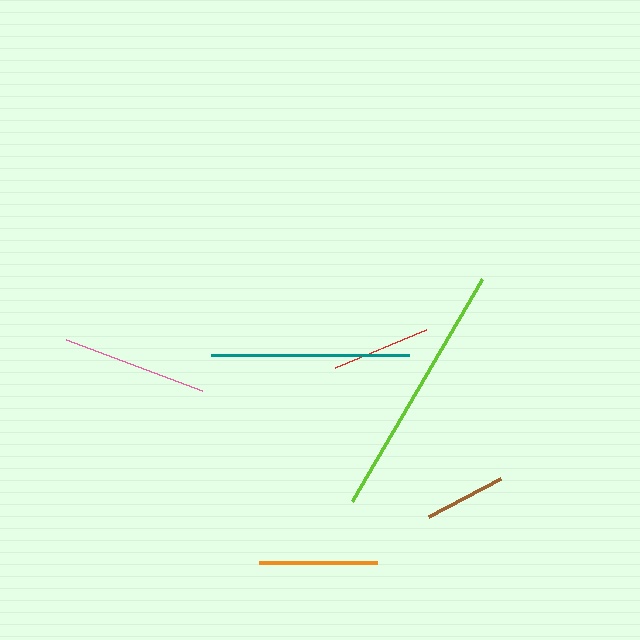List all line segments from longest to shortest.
From longest to shortest: lime, teal, pink, orange, red, brown.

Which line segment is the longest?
The lime line is the longest at approximately 257 pixels.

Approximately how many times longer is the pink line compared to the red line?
The pink line is approximately 1.5 times the length of the red line.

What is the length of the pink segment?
The pink segment is approximately 145 pixels long.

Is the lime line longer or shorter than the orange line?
The lime line is longer than the orange line.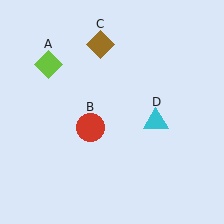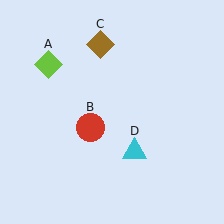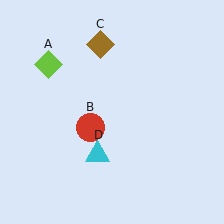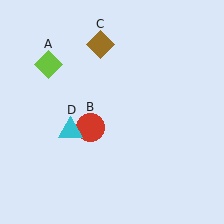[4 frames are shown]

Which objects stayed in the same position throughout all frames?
Lime diamond (object A) and red circle (object B) and brown diamond (object C) remained stationary.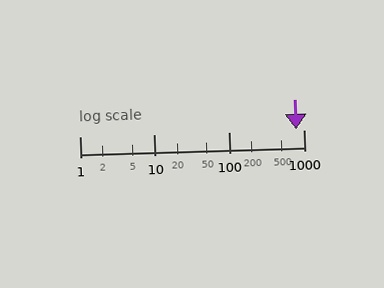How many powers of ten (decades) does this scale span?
The scale spans 3 decades, from 1 to 1000.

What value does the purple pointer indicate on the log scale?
The pointer indicates approximately 790.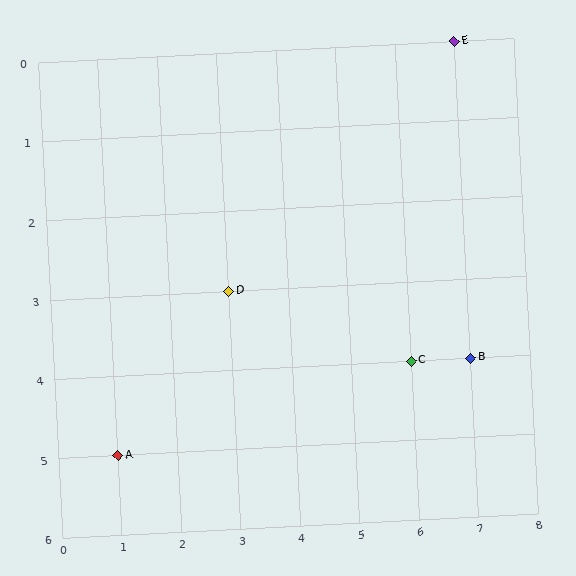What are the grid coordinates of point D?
Point D is at grid coordinates (3, 3).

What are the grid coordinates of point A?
Point A is at grid coordinates (1, 5).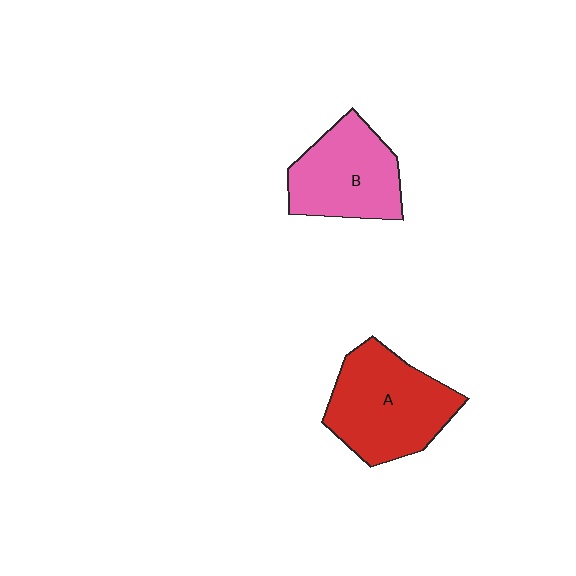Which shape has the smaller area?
Shape B (pink).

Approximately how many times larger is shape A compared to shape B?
Approximately 1.2 times.